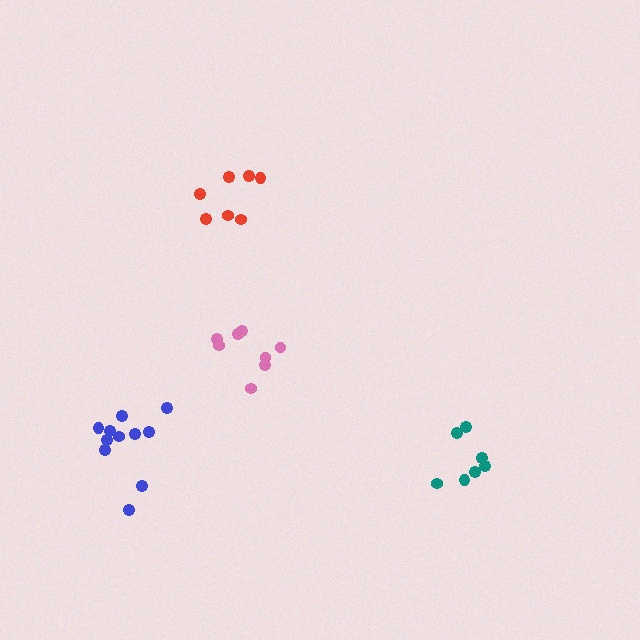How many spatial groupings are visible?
There are 4 spatial groupings.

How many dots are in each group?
Group 1: 7 dots, Group 2: 11 dots, Group 3: 7 dots, Group 4: 8 dots (33 total).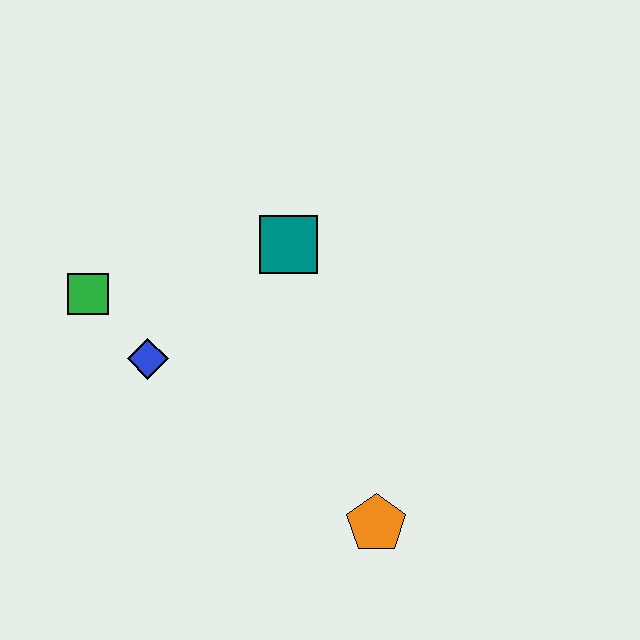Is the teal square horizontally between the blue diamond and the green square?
No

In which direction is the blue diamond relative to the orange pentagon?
The blue diamond is to the left of the orange pentagon.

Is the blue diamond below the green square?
Yes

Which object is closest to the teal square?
The blue diamond is closest to the teal square.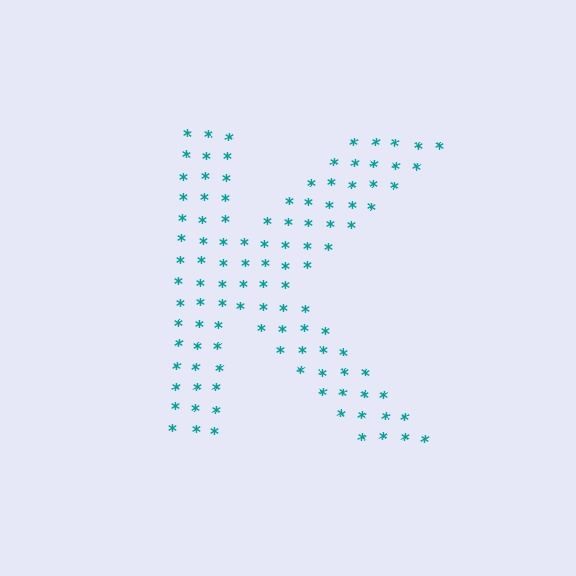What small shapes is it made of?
It is made of small asterisks.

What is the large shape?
The large shape is the letter K.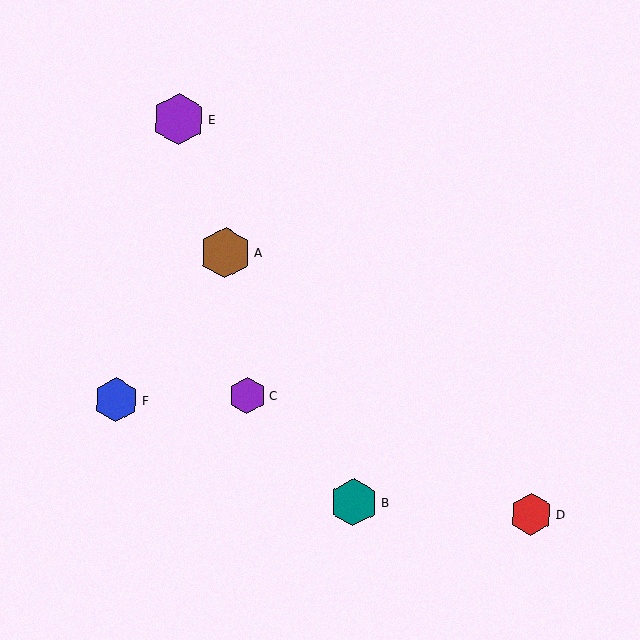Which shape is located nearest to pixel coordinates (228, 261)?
The brown hexagon (labeled A) at (225, 253) is nearest to that location.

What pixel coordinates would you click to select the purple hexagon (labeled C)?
Click at (248, 395) to select the purple hexagon C.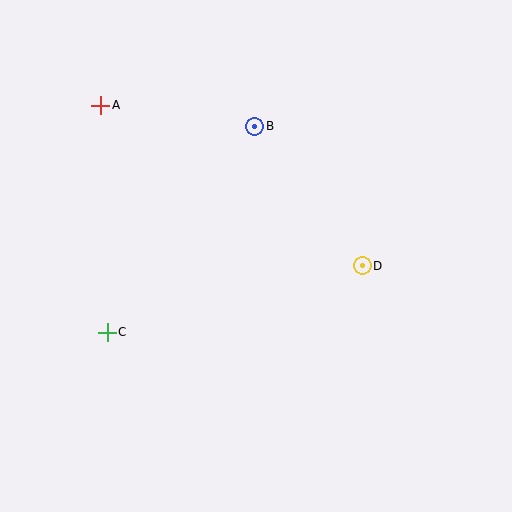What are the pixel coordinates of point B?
Point B is at (255, 126).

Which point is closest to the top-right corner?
Point B is closest to the top-right corner.